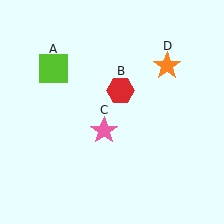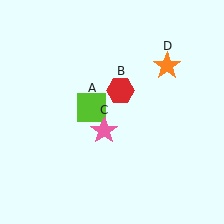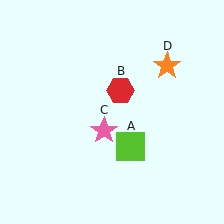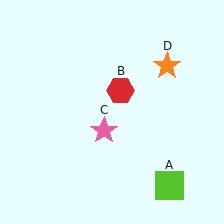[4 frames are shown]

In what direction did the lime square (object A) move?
The lime square (object A) moved down and to the right.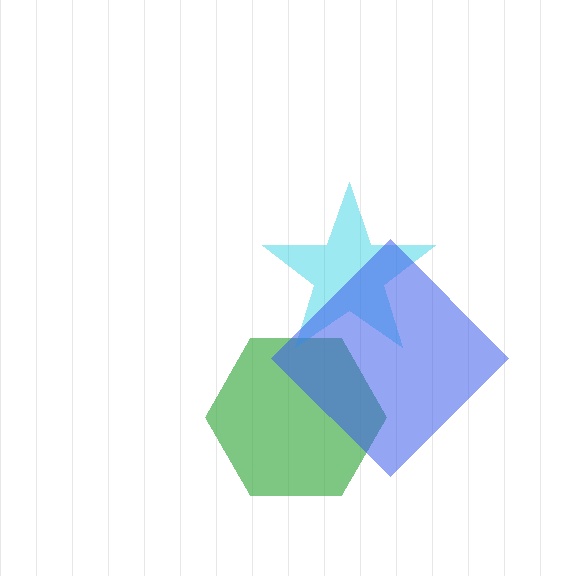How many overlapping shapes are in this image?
There are 3 overlapping shapes in the image.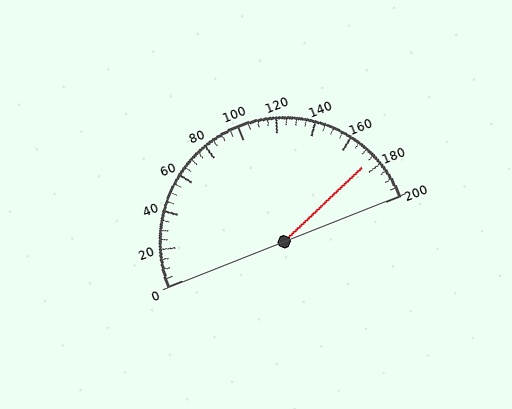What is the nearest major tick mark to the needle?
The nearest major tick mark is 180.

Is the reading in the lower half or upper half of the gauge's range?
The reading is in the upper half of the range (0 to 200).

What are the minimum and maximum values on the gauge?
The gauge ranges from 0 to 200.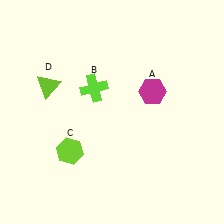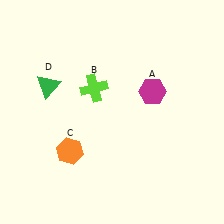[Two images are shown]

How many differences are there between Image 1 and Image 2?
There are 2 differences between the two images.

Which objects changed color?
C changed from lime to orange. D changed from lime to green.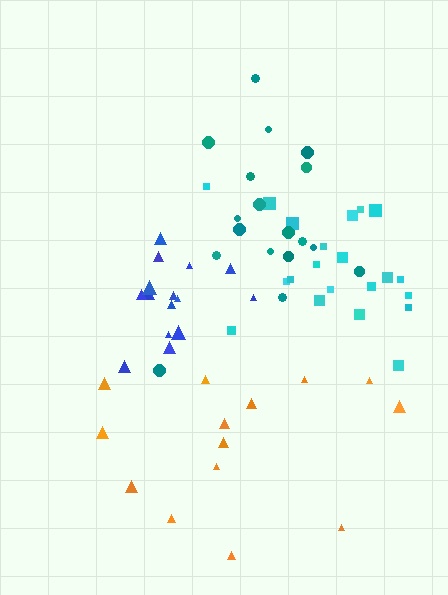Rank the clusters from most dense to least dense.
blue, cyan, teal, orange.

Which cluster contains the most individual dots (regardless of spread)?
Cyan (21).